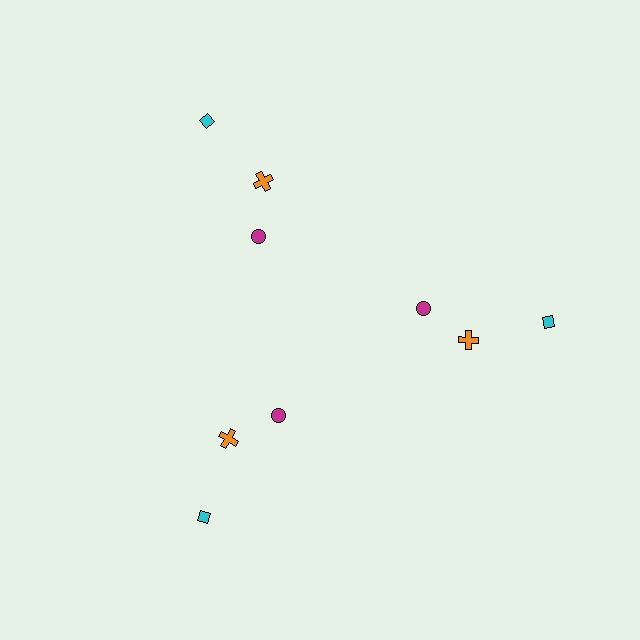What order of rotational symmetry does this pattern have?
This pattern has 3-fold rotational symmetry.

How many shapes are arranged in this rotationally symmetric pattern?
There are 9 shapes, arranged in 3 groups of 3.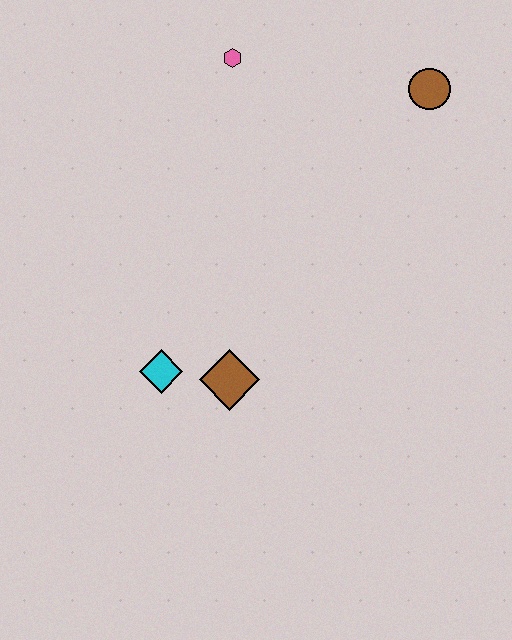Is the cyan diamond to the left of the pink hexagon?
Yes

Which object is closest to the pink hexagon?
The brown circle is closest to the pink hexagon.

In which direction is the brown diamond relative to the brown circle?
The brown diamond is below the brown circle.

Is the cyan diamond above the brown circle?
No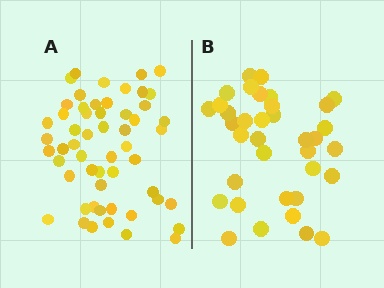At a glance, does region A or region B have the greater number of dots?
Region A (the left region) has more dots.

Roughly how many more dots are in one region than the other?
Region A has approximately 20 more dots than region B.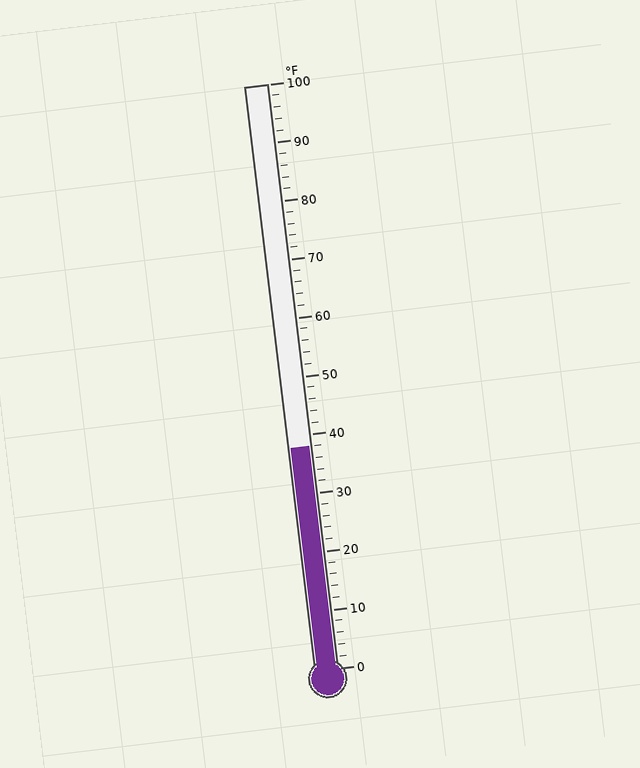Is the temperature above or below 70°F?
The temperature is below 70°F.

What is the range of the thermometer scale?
The thermometer scale ranges from 0°F to 100°F.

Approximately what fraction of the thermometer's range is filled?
The thermometer is filled to approximately 40% of its range.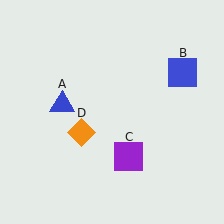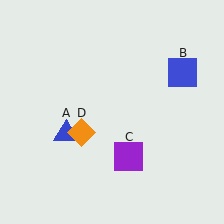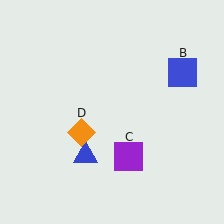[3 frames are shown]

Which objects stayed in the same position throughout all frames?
Blue square (object B) and purple square (object C) and orange diamond (object D) remained stationary.